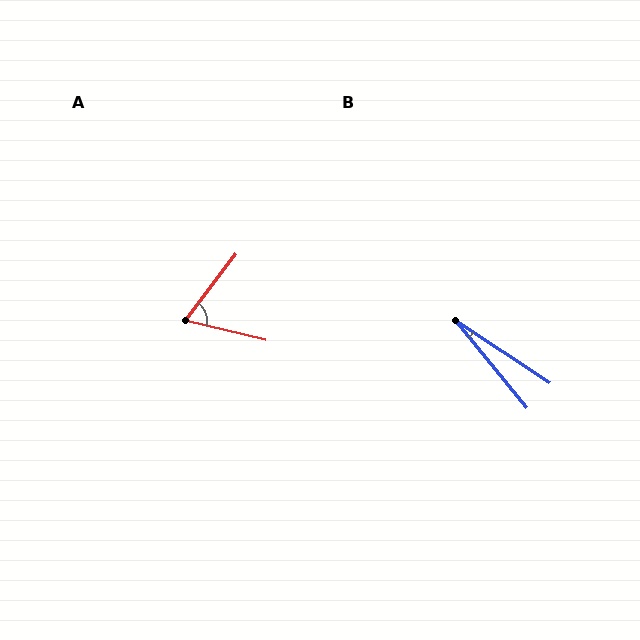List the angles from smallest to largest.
B (17°), A (66°).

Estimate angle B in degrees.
Approximately 17 degrees.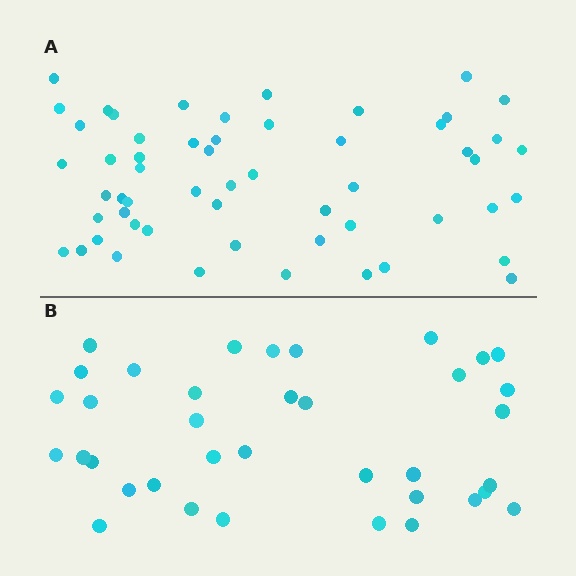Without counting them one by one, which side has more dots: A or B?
Region A (the top region) has more dots.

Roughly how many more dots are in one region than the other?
Region A has approximately 20 more dots than region B.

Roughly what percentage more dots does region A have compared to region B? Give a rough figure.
About 50% more.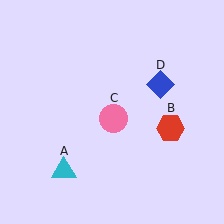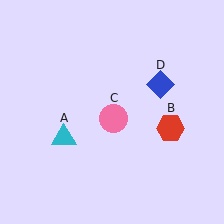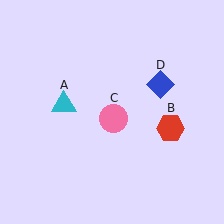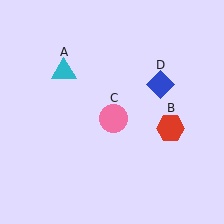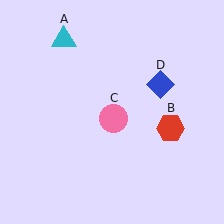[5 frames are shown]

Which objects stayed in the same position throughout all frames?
Red hexagon (object B) and pink circle (object C) and blue diamond (object D) remained stationary.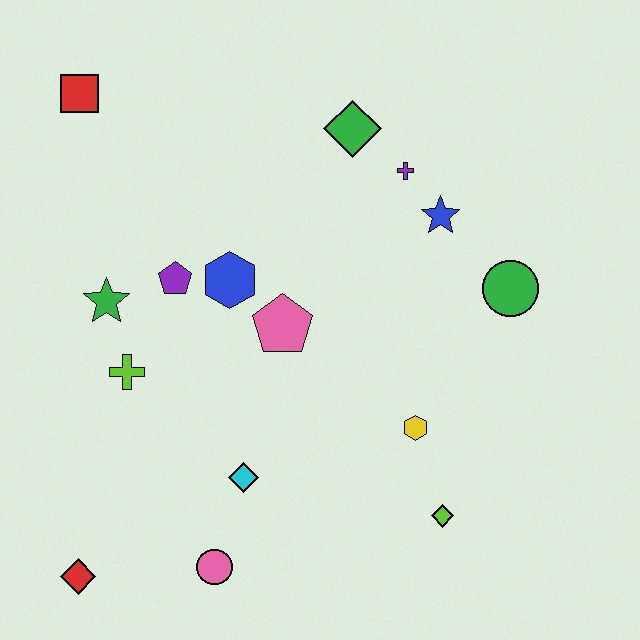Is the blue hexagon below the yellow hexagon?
No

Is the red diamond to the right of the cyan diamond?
No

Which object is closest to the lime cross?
The green star is closest to the lime cross.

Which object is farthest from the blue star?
The red diamond is farthest from the blue star.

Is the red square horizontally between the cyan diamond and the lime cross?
No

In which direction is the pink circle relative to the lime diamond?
The pink circle is to the left of the lime diamond.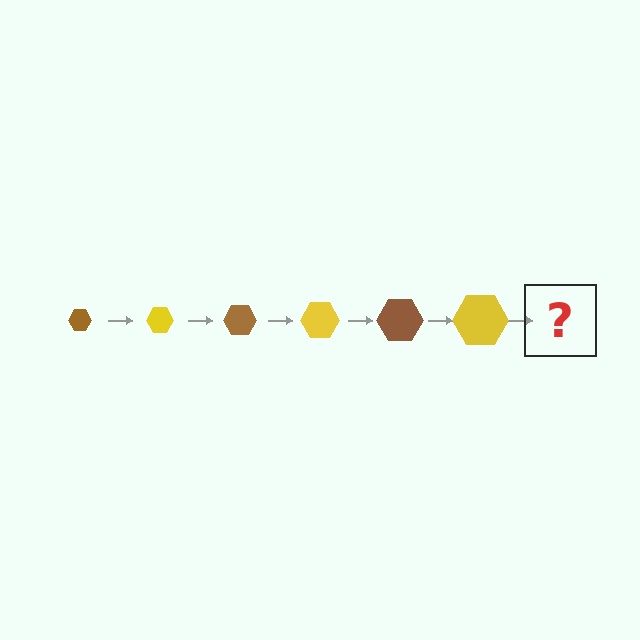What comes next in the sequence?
The next element should be a brown hexagon, larger than the previous one.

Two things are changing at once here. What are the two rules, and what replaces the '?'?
The two rules are that the hexagon grows larger each step and the color cycles through brown and yellow. The '?' should be a brown hexagon, larger than the previous one.